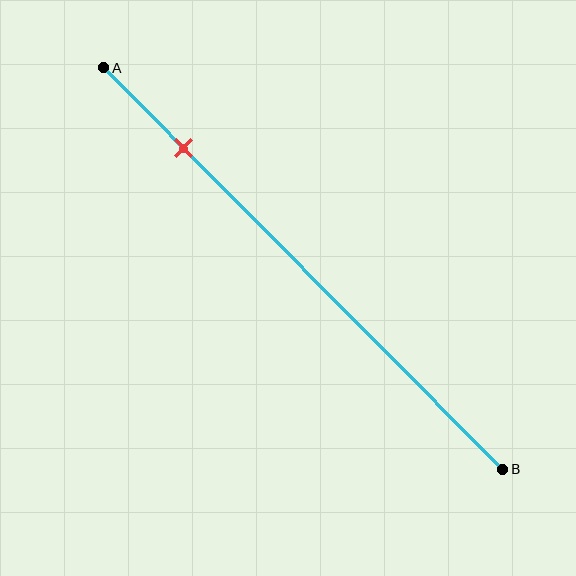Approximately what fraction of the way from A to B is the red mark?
The red mark is approximately 20% of the way from A to B.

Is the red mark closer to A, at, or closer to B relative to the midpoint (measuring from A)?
The red mark is closer to point A than the midpoint of segment AB.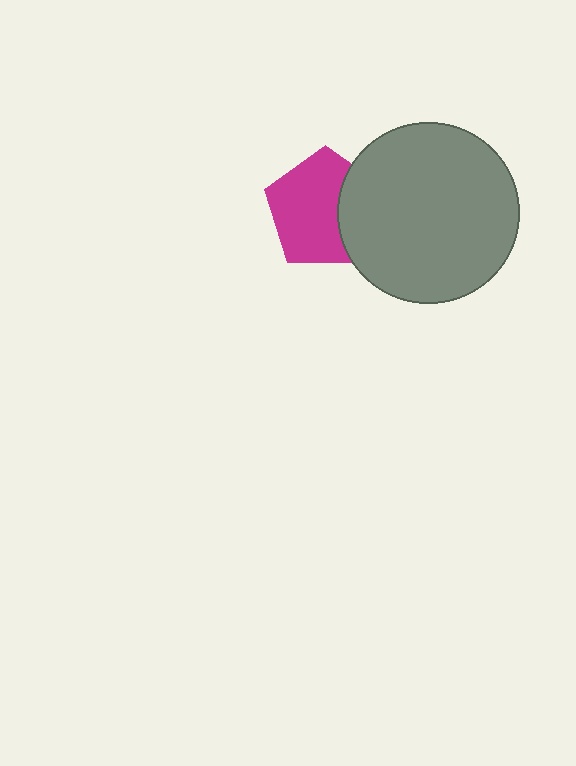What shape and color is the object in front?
The object in front is a gray circle.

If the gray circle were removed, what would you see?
You would see the complete magenta pentagon.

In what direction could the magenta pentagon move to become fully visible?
The magenta pentagon could move left. That would shift it out from behind the gray circle entirely.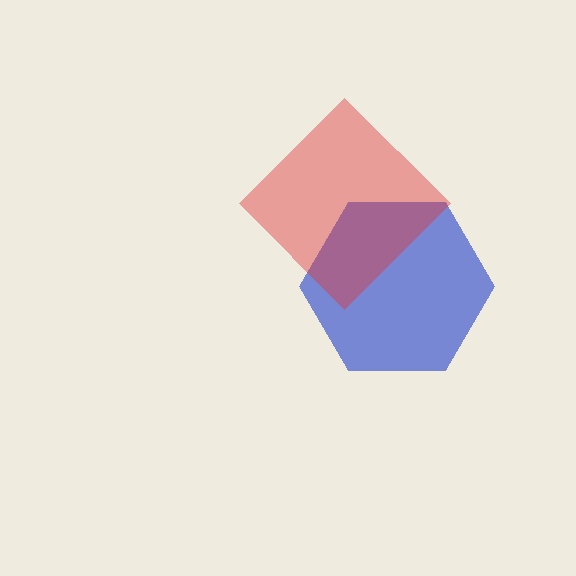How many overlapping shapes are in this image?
There are 2 overlapping shapes in the image.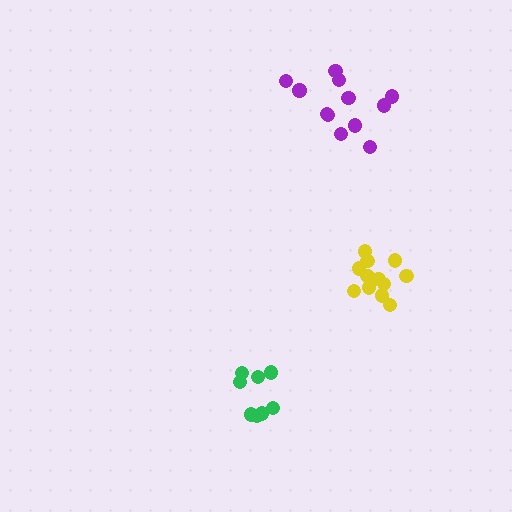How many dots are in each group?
Group 1: 12 dots, Group 2: 8 dots, Group 3: 12 dots (32 total).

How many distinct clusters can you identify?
There are 3 distinct clusters.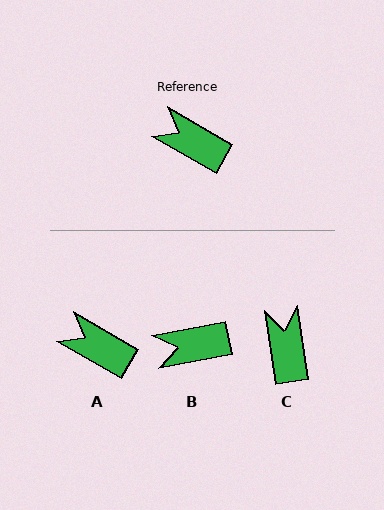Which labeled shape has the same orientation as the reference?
A.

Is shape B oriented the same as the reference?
No, it is off by about 41 degrees.